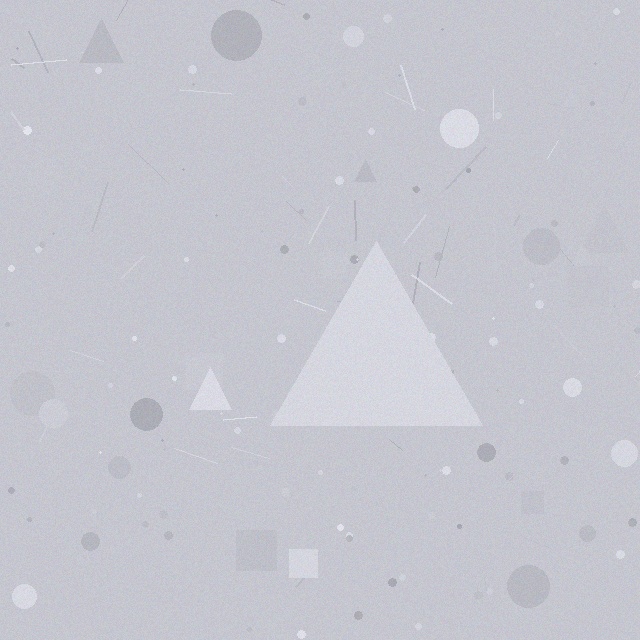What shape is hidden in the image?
A triangle is hidden in the image.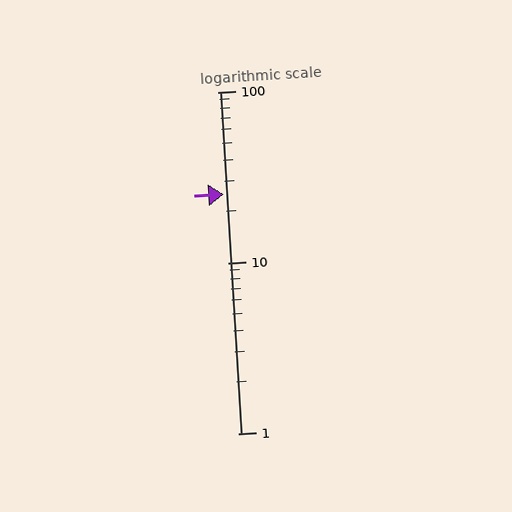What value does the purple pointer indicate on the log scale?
The pointer indicates approximately 25.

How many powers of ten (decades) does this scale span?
The scale spans 2 decades, from 1 to 100.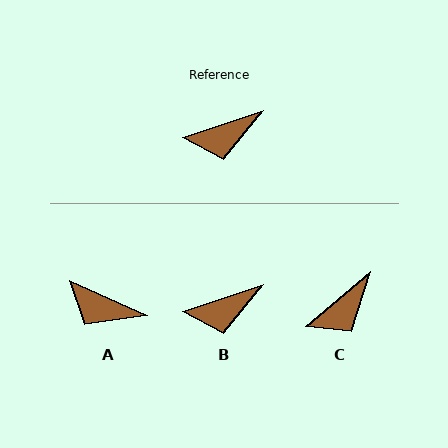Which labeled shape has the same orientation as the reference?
B.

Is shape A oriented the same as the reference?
No, it is off by about 43 degrees.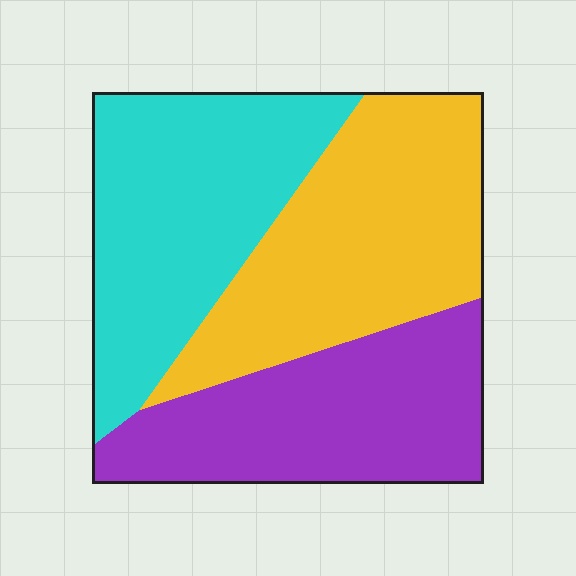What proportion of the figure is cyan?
Cyan takes up about one third (1/3) of the figure.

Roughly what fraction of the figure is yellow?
Yellow covers 35% of the figure.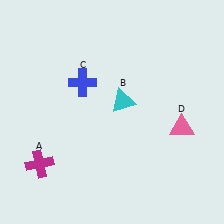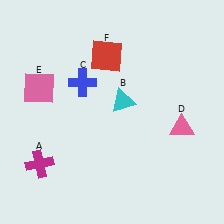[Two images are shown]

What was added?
A pink square (E), a red square (F) were added in Image 2.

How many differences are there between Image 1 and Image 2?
There are 2 differences between the two images.